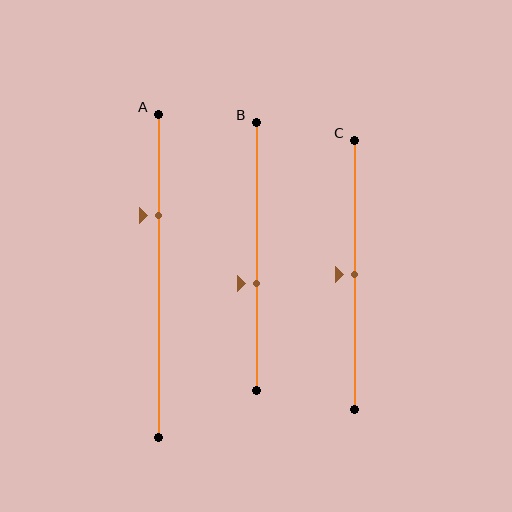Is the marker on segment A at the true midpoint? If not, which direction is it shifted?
No, the marker on segment A is shifted upward by about 19% of the segment length.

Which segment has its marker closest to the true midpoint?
Segment C has its marker closest to the true midpoint.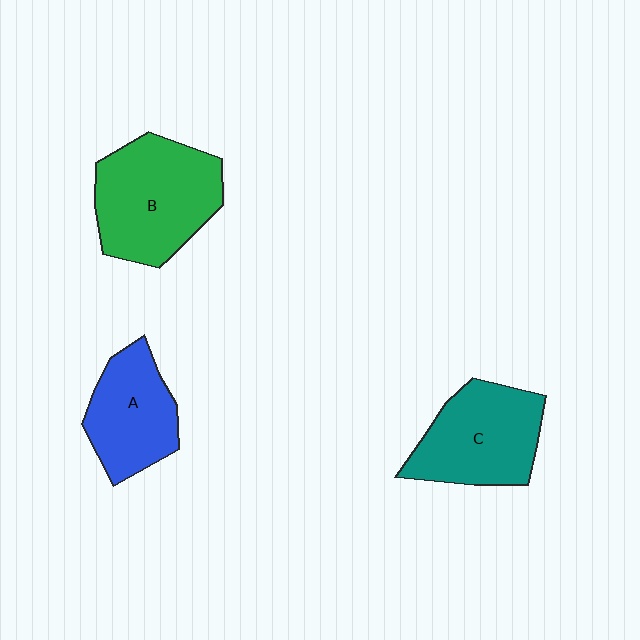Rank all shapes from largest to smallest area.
From largest to smallest: B (green), C (teal), A (blue).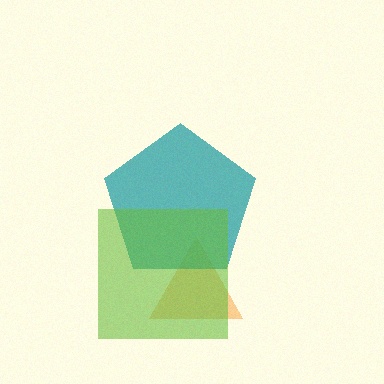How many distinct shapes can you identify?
There are 3 distinct shapes: an orange triangle, a teal pentagon, a lime square.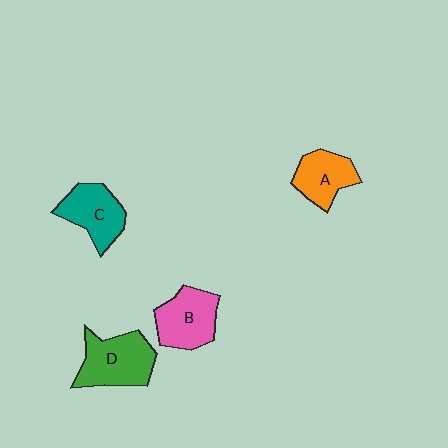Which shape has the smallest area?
Shape A (orange).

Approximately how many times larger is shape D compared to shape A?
Approximately 1.4 times.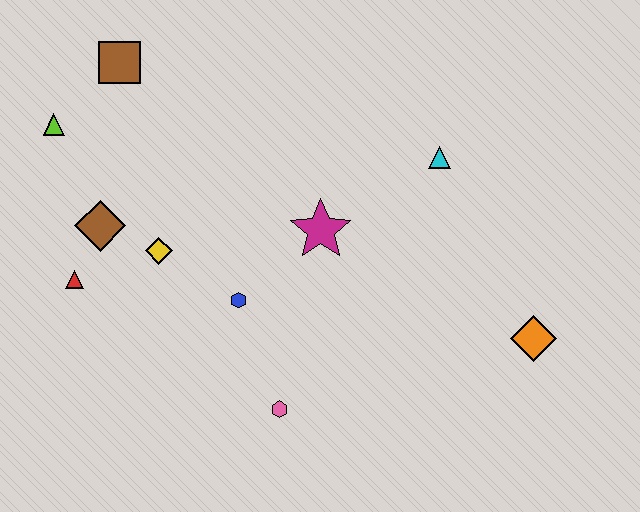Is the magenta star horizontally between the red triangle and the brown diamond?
No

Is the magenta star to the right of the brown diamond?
Yes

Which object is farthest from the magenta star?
The lime triangle is farthest from the magenta star.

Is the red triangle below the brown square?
Yes